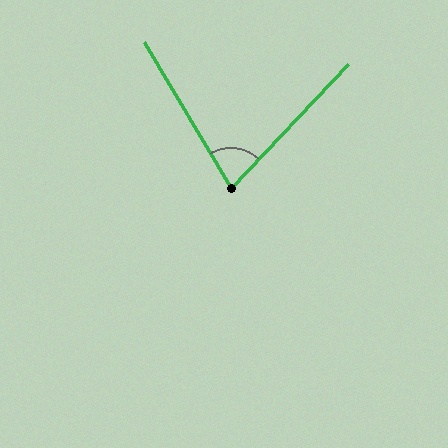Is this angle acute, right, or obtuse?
It is acute.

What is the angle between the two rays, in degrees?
Approximately 74 degrees.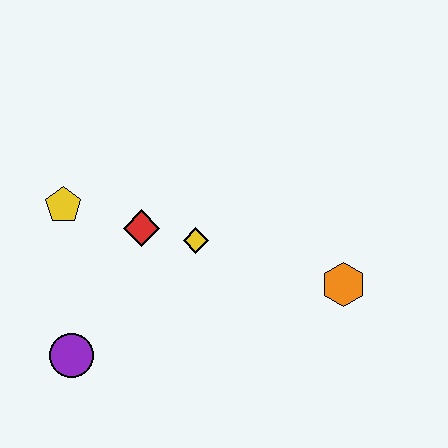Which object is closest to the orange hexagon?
The yellow diamond is closest to the orange hexagon.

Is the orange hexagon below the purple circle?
No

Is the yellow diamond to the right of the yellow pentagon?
Yes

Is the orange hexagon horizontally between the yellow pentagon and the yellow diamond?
No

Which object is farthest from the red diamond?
The orange hexagon is farthest from the red diamond.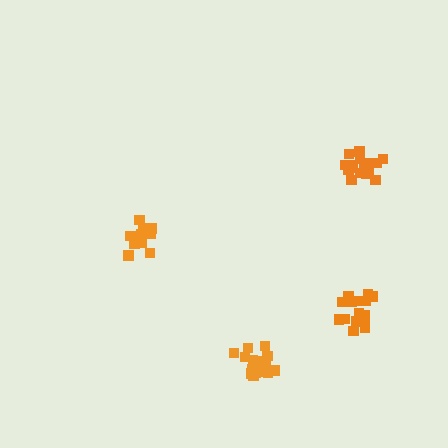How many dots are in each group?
Group 1: 16 dots, Group 2: 18 dots, Group 3: 16 dots, Group 4: 13 dots (63 total).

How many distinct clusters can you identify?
There are 4 distinct clusters.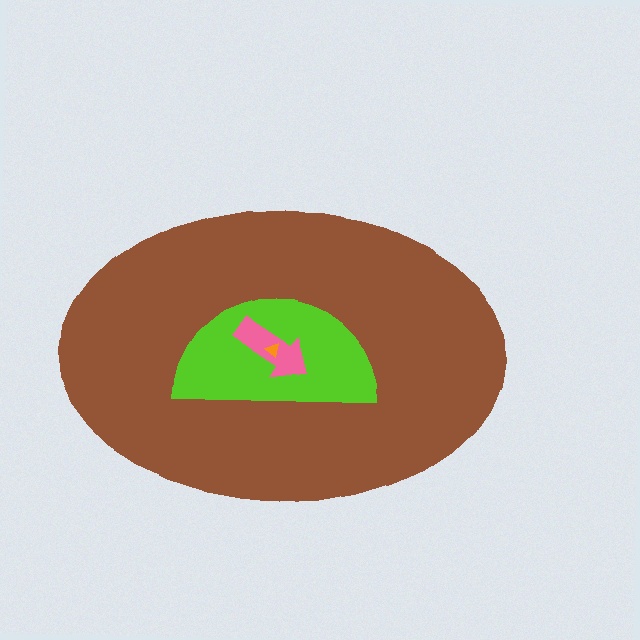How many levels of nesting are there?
4.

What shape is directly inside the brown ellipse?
The lime semicircle.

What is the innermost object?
The orange triangle.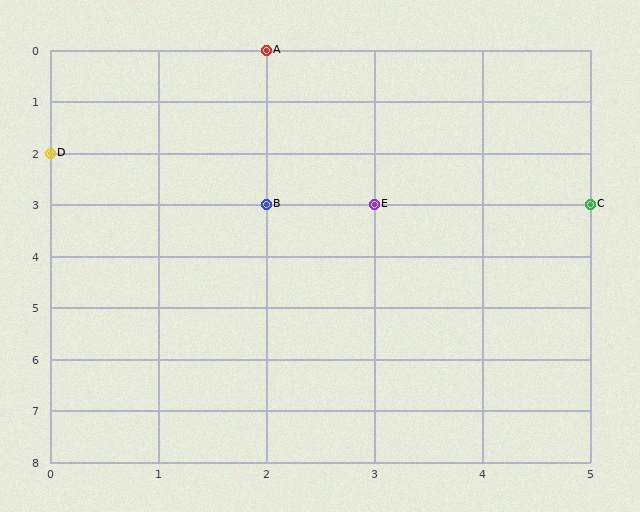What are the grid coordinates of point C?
Point C is at grid coordinates (5, 3).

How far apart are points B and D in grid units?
Points B and D are 2 columns and 1 row apart (about 2.2 grid units diagonally).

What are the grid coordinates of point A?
Point A is at grid coordinates (2, 0).